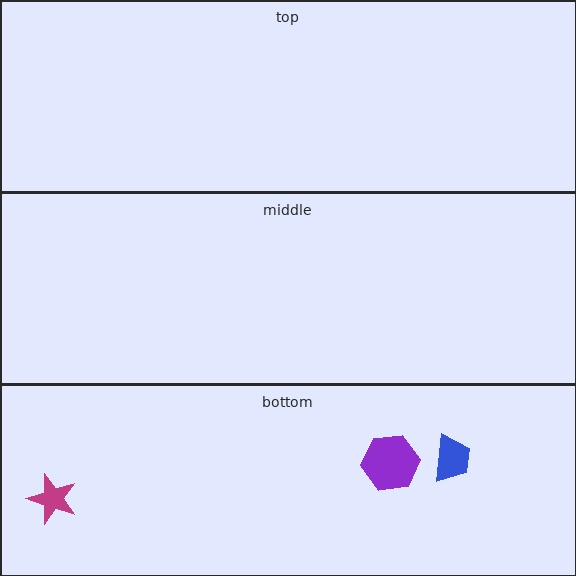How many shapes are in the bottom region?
3.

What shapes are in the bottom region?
The magenta star, the purple hexagon, the blue trapezoid.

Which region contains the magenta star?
The bottom region.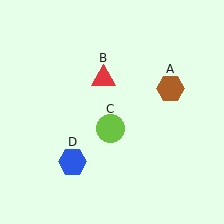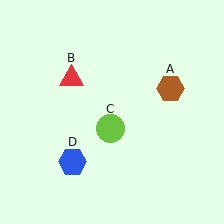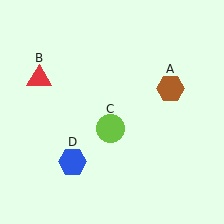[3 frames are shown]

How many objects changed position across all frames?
1 object changed position: red triangle (object B).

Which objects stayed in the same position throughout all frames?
Brown hexagon (object A) and lime circle (object C) and blue hexagon (object D) remained stationary.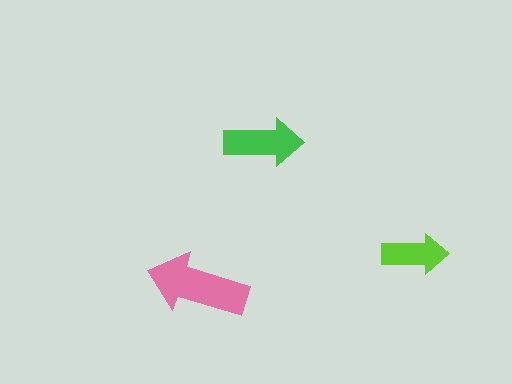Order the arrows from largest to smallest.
the pink one, the green one, the lime one.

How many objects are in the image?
There are 3 objects in the image.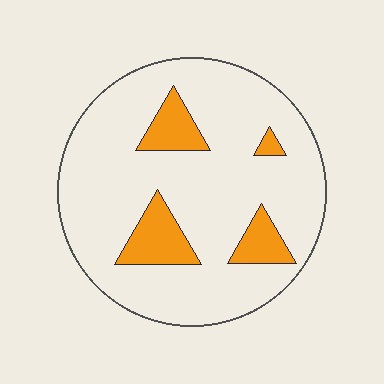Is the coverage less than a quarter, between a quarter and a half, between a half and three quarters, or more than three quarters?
Less than a quarter.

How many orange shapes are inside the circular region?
4.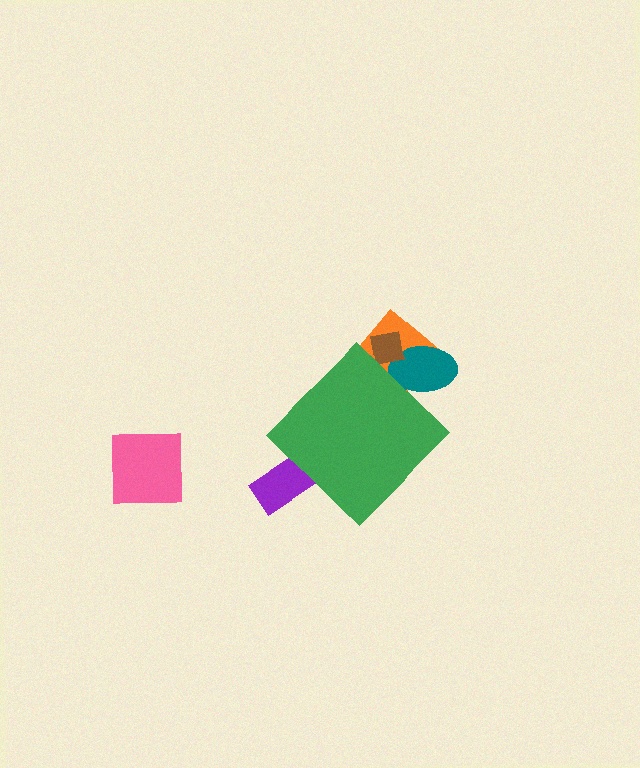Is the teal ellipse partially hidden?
Yes, the teal ellipse is partially hidden behind the green diamond.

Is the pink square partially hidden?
No, the pink square is fully visible.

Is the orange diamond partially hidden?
Yes, the orange diamond is partially hidden behind the green diamond.